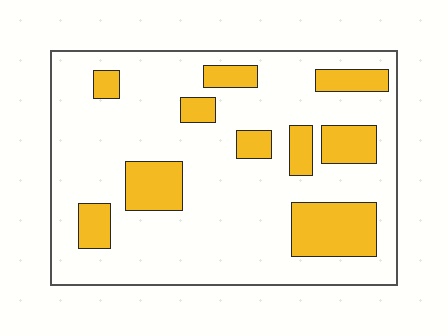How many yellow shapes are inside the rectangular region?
10.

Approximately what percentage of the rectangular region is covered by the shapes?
Approximately 20%.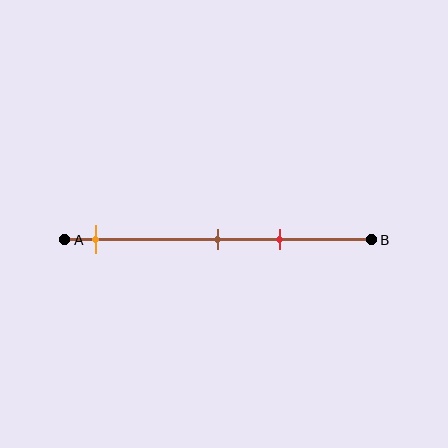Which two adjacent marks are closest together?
The brown and red marks are the closest adjacent pair.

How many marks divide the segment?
There are 3 marks dividing the segment.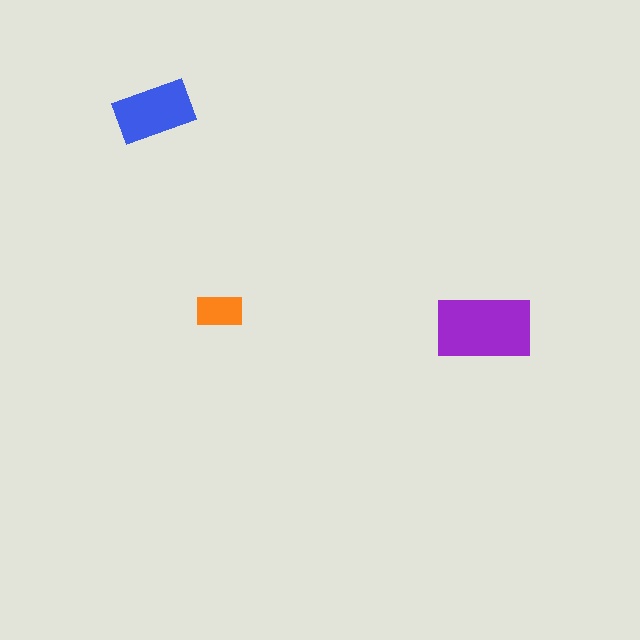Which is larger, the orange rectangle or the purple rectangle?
The purple one.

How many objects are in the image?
There are 3 objects in the image.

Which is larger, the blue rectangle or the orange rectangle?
The blue one.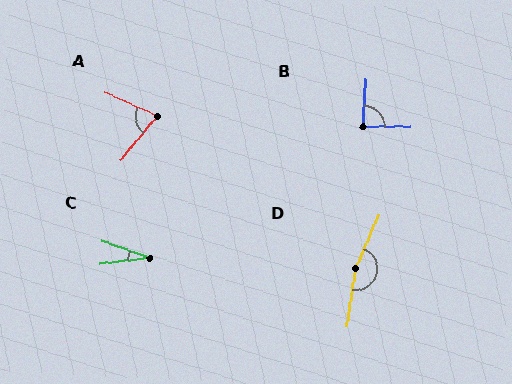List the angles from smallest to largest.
C (27°), A (74°), B (87°), D (165°).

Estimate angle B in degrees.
Approximately 87 degrees.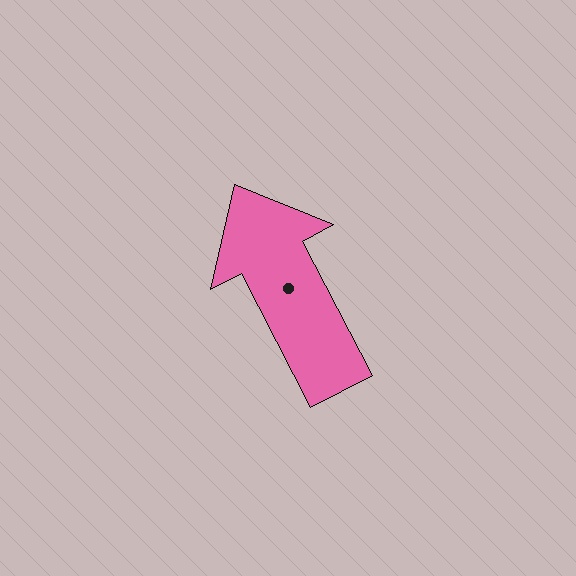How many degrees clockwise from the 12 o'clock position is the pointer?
Approximately 333 degrees.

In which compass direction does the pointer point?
Northwest.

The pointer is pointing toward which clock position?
Roughly 11 o'clock.